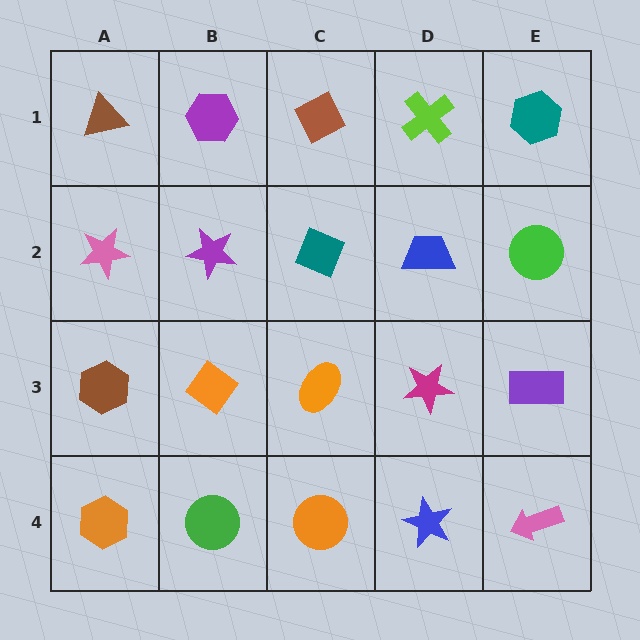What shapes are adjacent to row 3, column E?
A green circle (row 2, column E), a pink arrow (row 4, column E), a magenta star (row 3, column D).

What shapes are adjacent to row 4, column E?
A purple rectangle (row 3, column E), a blue star (row 4, column D).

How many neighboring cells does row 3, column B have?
4.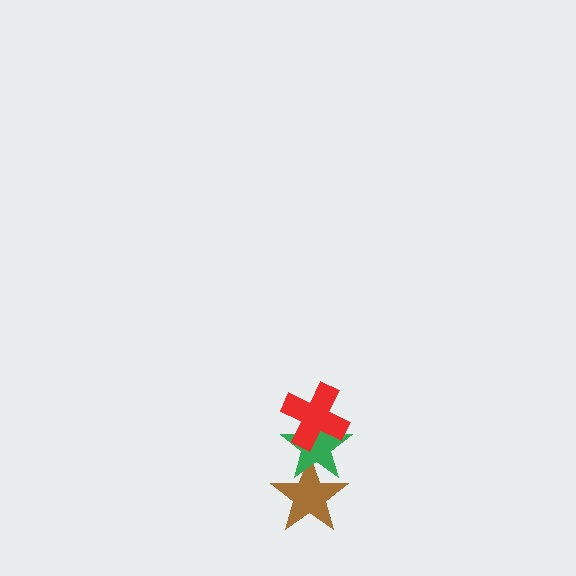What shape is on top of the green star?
The red cross is on top of the green star.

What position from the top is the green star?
The green star is 2nd from the top.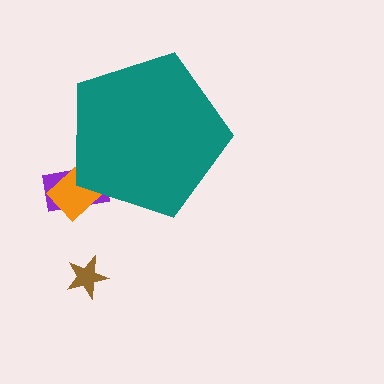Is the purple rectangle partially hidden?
Yes, the purple rectangle is partially hidden behind the teal pentagon.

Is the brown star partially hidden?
No, the brown star is fully visible.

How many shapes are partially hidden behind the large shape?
2 shapes are partially hidden.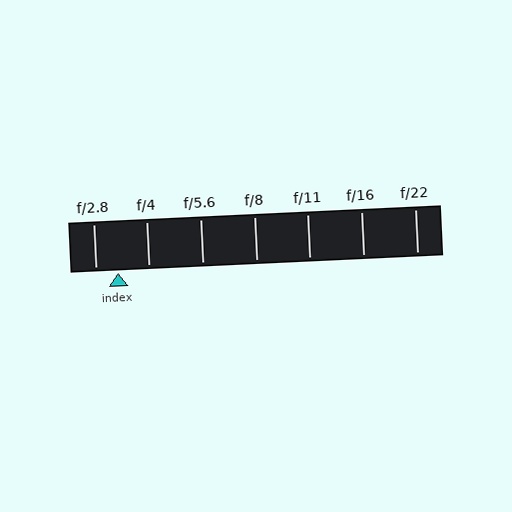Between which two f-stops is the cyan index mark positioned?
The index mark is between f/2.8 and f/4.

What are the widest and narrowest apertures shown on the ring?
The widest aperture shown is f/2.8 and the narrowest is f/22.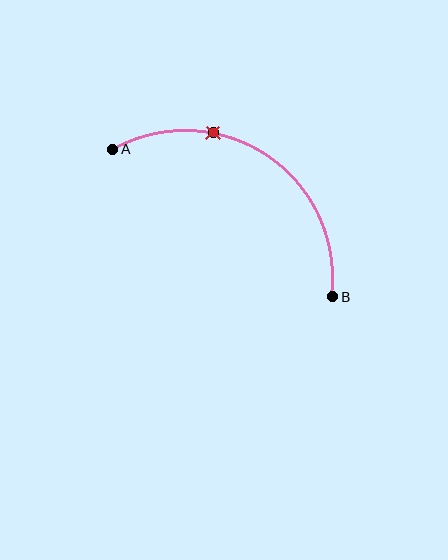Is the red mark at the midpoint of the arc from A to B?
No. The red mark lies on the arc but is closer to endpoint A. The arc midpoint would be at the point on the curve equidistant along the arc from both A and B.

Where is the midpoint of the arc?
The arc midpoint is the point on the curve farthest from the straight line joining A and B. It sits above and to the right of that line.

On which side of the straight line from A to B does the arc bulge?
The arc bulges above and to the right of the straight line connecting A and B.